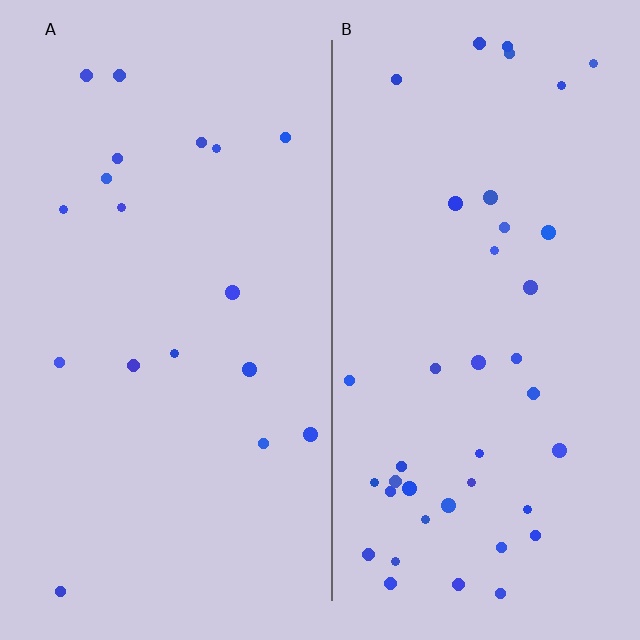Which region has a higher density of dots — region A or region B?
B (the right).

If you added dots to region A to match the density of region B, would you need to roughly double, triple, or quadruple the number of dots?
Approximately double.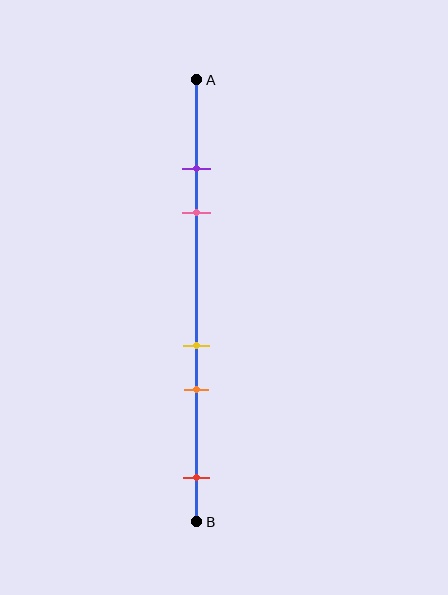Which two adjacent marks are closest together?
The purple and pink marks are the closest adjacent pair.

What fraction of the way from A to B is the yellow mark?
The yellow mark is approximately 60% (0.6) of the way from A to B.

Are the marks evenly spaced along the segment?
No, the marks are not evenly spaced.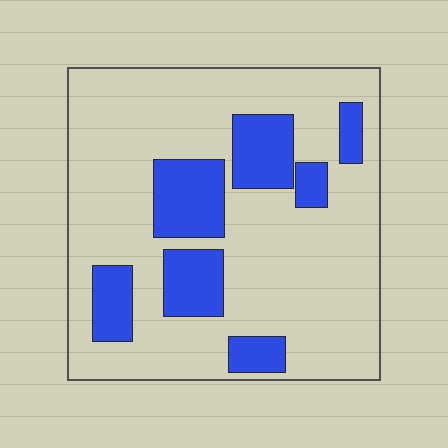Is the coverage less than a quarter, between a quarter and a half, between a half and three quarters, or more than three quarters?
Less than a quarter.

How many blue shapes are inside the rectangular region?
7.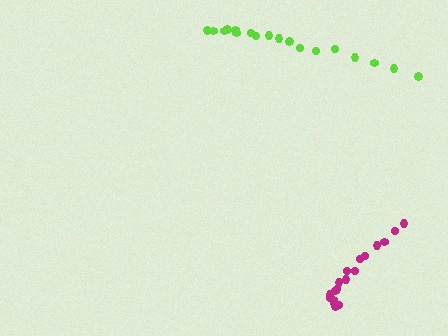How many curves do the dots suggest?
There are 2 distinct paths.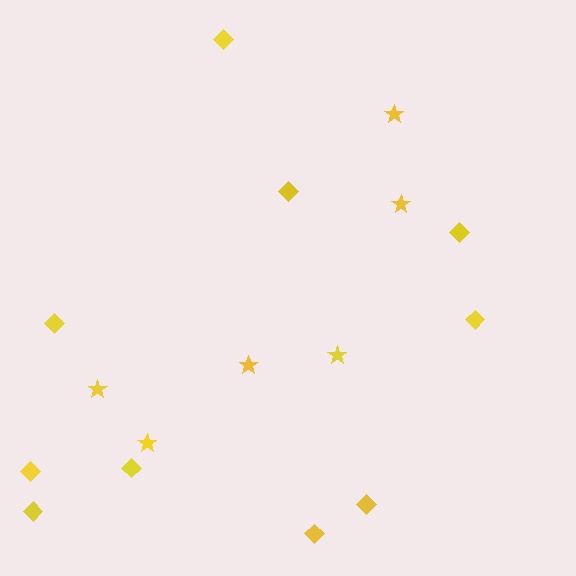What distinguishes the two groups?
There are 2 groups: one group of diamonds (10) and one group of stars (6).